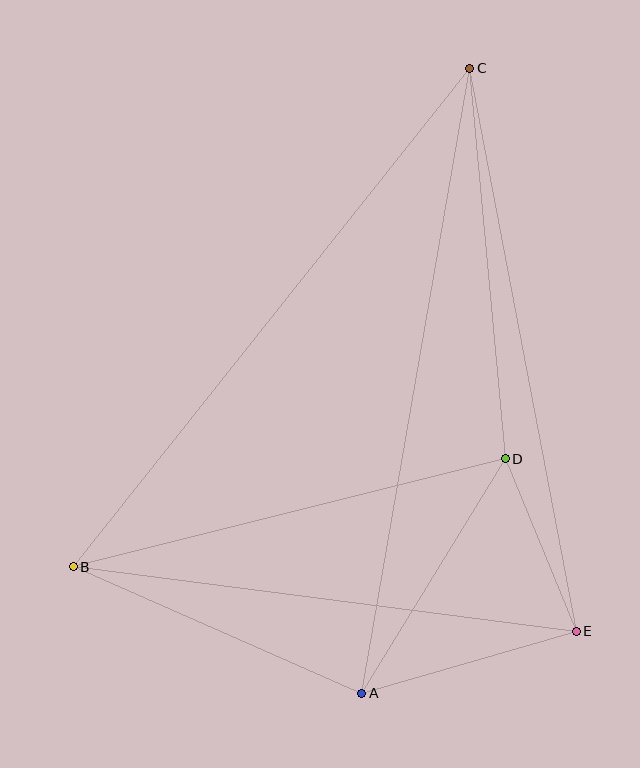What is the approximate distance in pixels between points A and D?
The distance between A and D is approximately 275 pixels.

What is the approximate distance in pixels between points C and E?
The distance between C and E is approximately 573 pixels.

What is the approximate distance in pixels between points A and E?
The distance between A and E is approximately 223 pixels.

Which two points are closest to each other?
Points D and E are closest to each other.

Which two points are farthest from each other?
Points B and C are farthest from each other.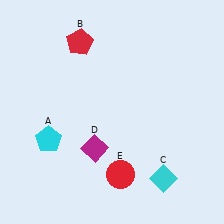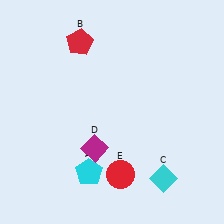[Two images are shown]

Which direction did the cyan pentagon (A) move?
The cyan pentagon (A) moved right.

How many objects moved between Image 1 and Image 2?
1 object moved between the two images.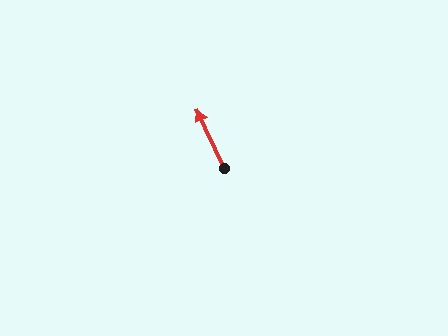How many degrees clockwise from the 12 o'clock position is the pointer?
Approximately 335 degrees.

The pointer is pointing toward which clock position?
Roughly 11 o'clock.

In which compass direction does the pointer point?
Northwest.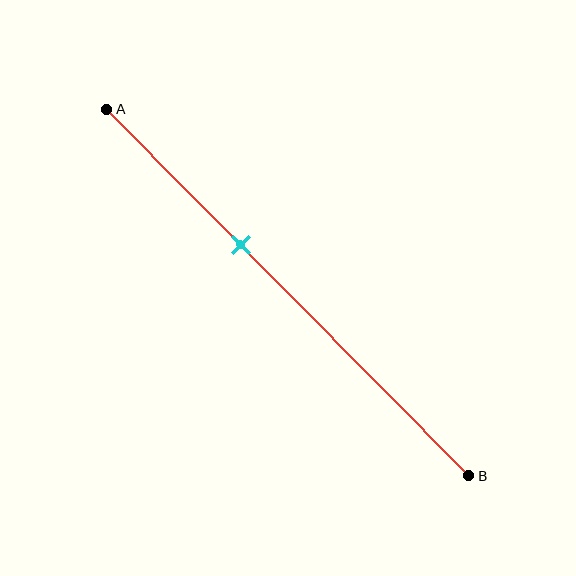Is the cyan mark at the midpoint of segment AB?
No, the mark is at about 35% from A, not at the 50% midpoint.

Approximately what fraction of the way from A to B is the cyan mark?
The cyan mark is approximately 35% of the way from A to B.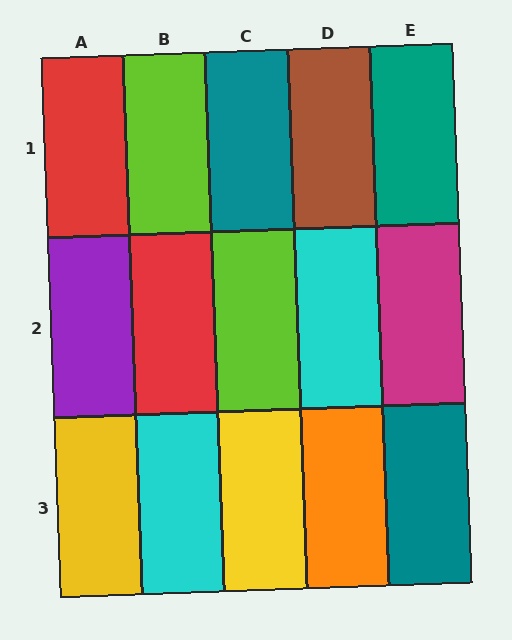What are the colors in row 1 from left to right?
Red, lime, teal, brown, teal.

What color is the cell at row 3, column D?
Orange.